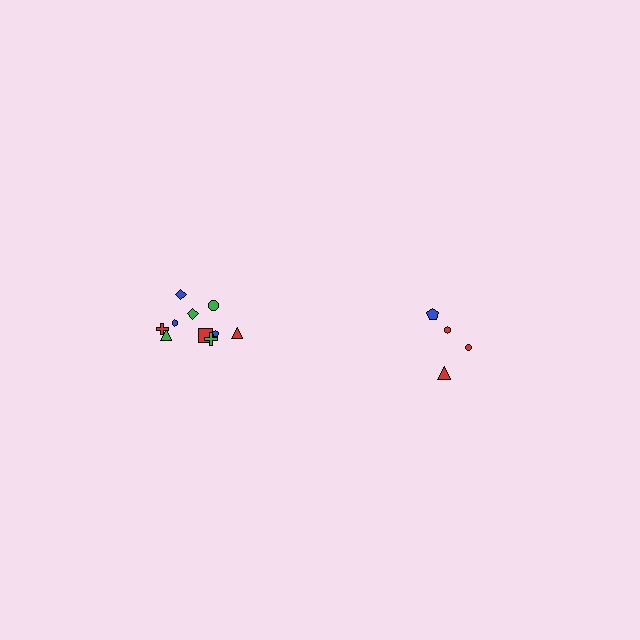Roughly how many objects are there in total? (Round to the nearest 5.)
Roughly 15 objects in total.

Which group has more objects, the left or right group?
The left group.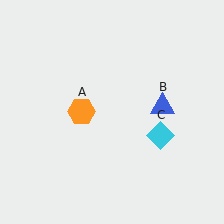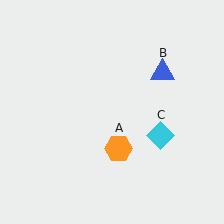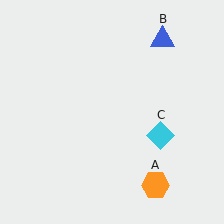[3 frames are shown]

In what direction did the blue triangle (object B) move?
The blue triangle (object B) moved up.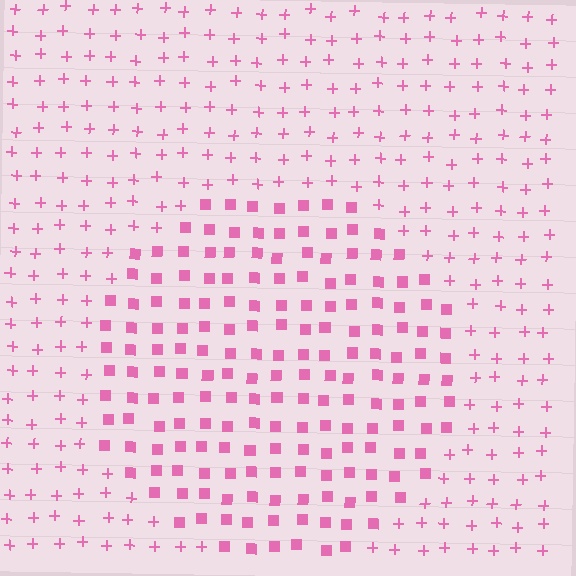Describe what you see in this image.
The image is filled with small pink elements arranged in a uniform grid. A circle-shaped region contains squares, while the surrounding area contains plus signs. The boundary is defined purely by the change in element shape.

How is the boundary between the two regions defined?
The boundary is defined by a change in element shape: squares inside vs. plus signs outside. All elements share the same color and spacing.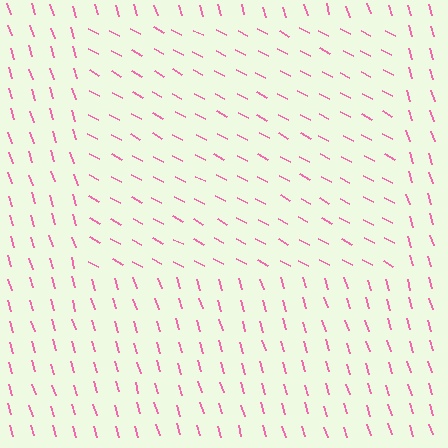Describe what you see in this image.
The image is filled with small pink line segments. A rectangle region in the image has lines oriented differently from the surrounding lines, creating a visible texture boundary.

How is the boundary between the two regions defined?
The boundary is defined purely by a change in line orientation (approximately 45 degrees difference). All lines are the same color and thickness.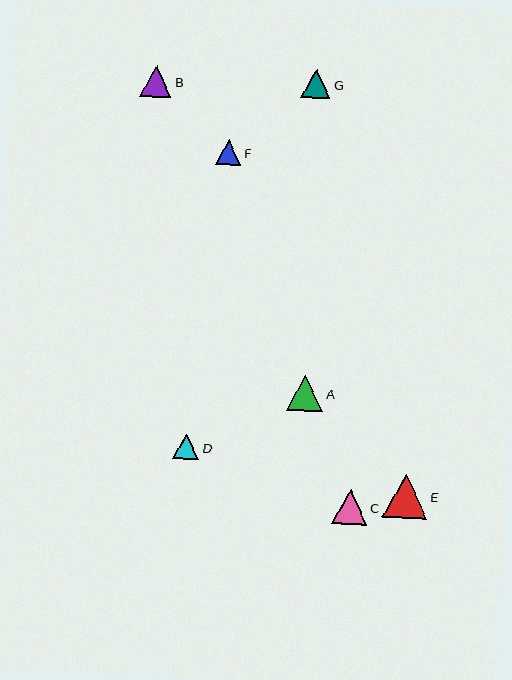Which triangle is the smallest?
Triangle F is the smallest with a size of approximately 25 pixels.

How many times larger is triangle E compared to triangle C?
Triangle E is approximately 1.3 times the size of triangle C.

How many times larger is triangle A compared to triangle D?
Triangle A is approximately 1.4 times the size of triangle D.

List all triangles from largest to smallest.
From largest to smallest: E, A, C, B, G, D, F.